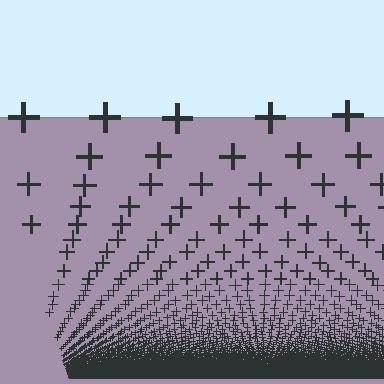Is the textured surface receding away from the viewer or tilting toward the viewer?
The surface appears to tilt toward the viewer. Texture elements get larger and sparser toward the top.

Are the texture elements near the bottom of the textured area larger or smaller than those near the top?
Smaller. The gradient is inverted — elements near the bottom are smaller and denser.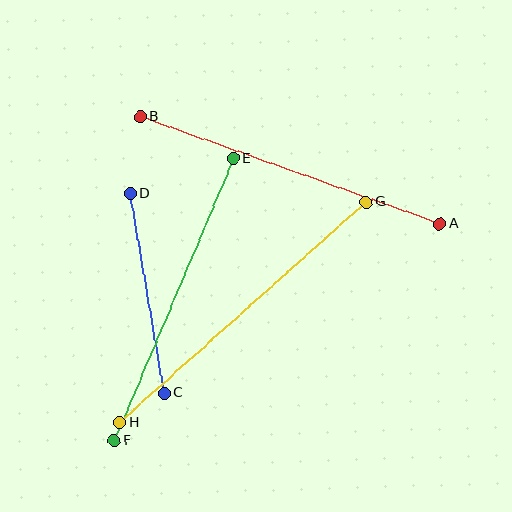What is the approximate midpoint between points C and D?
The midpoint is at approximately (147, 293) pixels.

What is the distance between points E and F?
The distance is approximately 306 pixels.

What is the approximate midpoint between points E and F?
The midpoint is at approximately (174, 299) pixels.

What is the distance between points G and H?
The distance is approximately 331 pixels.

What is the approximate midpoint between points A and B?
The midpoint is at approximately (290, 170) pixels.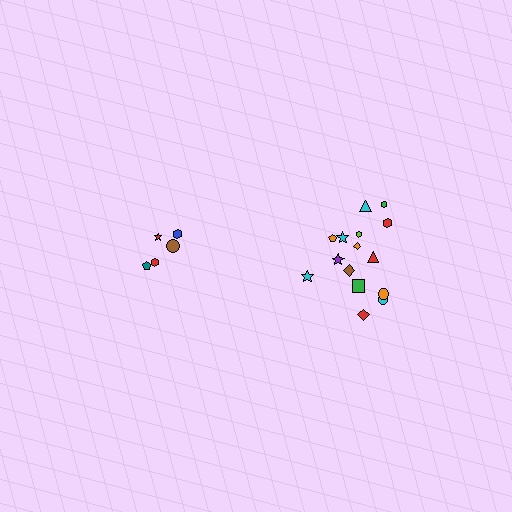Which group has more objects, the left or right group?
The right group.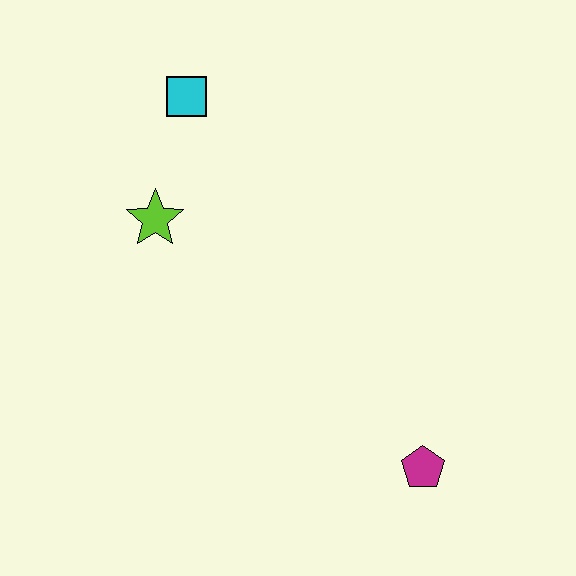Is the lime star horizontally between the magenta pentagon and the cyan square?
No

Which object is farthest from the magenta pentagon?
The cyan square is farthest from the magenta pentagon.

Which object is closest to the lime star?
The cyan square is closest to the lime star.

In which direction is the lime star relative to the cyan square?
The lime star is below the cyan square.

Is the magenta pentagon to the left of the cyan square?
No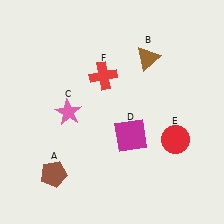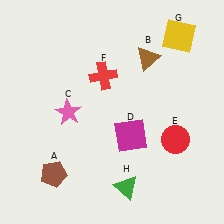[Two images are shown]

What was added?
A yellow square (G), a green triangle (H) were added in Image 2.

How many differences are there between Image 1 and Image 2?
There are 2 differences between the two images.